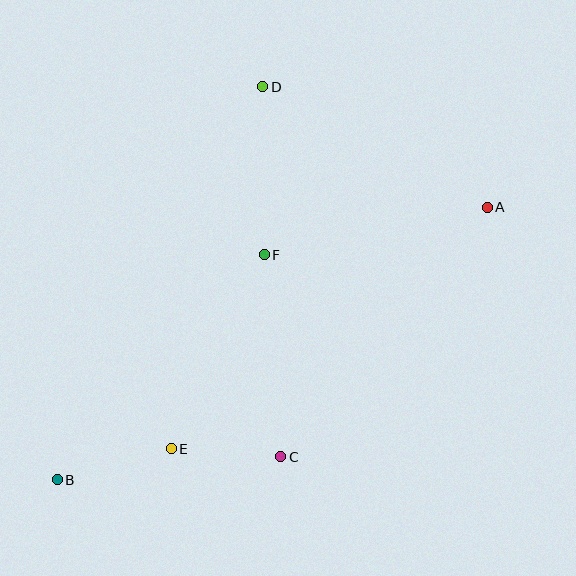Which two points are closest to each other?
Points C and E are closest to each other.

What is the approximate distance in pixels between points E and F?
The distance between E and F is approximately 215 pixels.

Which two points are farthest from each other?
Points A and B are farthest from each other.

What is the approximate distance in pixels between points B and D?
The distance between B and D is approximately 444 pixels.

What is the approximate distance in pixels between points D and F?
The distance between D and F is approximately 168 pixels.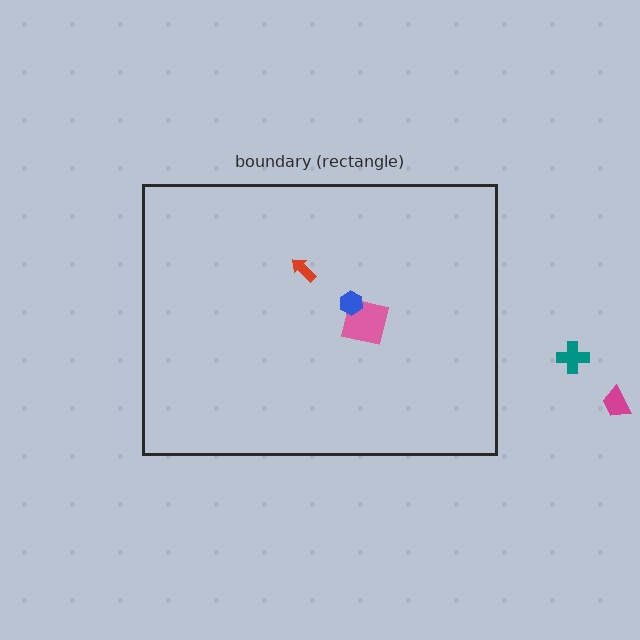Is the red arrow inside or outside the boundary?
Inside.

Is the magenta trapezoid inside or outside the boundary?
Outside.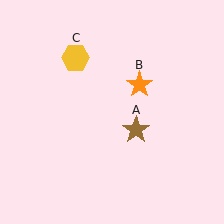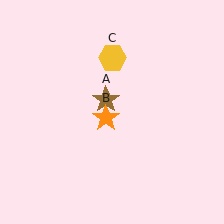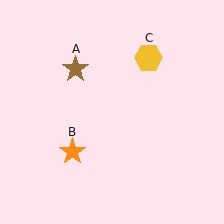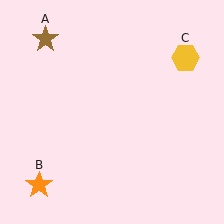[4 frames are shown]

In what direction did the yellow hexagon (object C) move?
The yellow hexagon (object C) moved right.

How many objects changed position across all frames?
3 objects changed position: brown star (object A), orange star (object B), yellow hexagon (object C).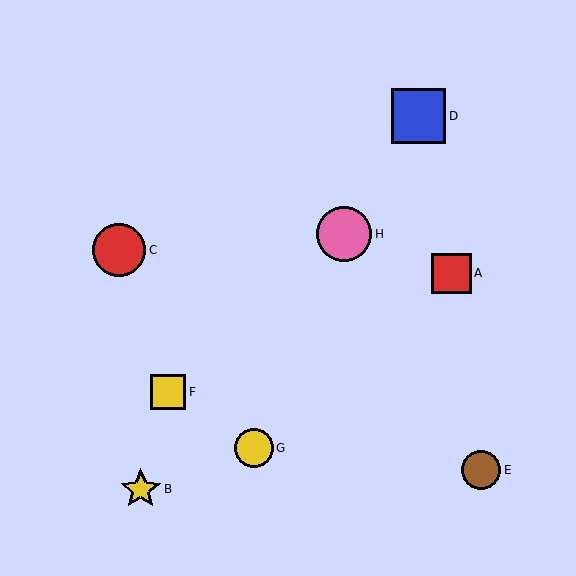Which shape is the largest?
The pink circle (labeled H) is the largest.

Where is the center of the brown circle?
The center of the brown circle is at (481, 470).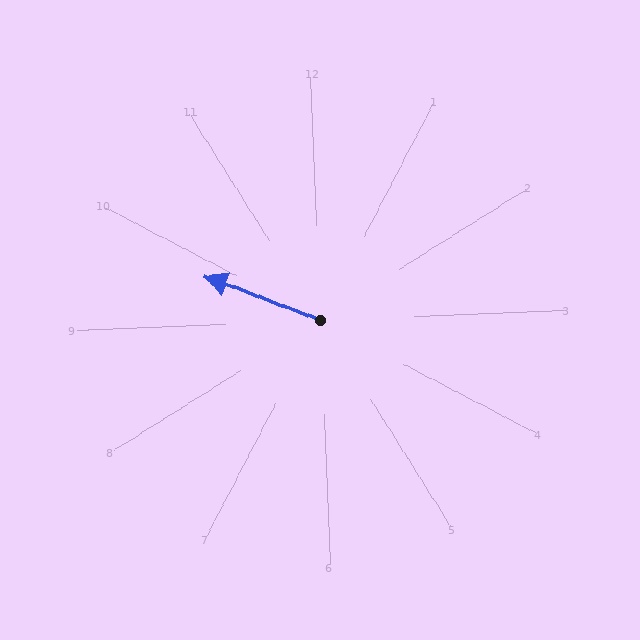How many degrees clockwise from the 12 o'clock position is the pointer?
Approximately 293 degrees.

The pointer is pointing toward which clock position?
Roughly 10 o'clock.